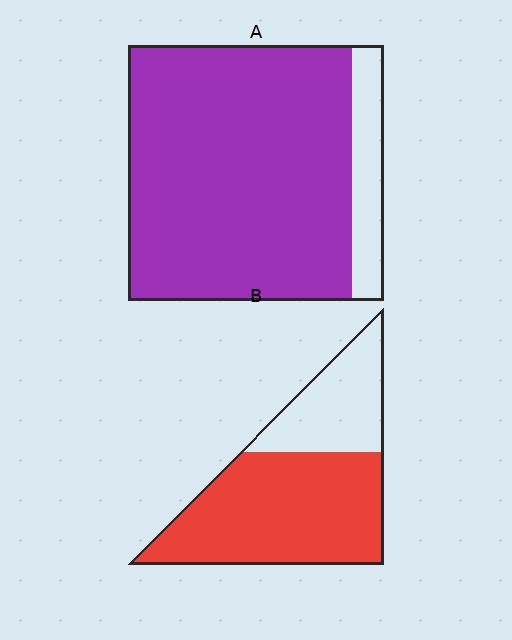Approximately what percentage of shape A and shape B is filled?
A is approximately 90% and B is approximately 70%.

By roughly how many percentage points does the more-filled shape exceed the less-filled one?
By roughly 20 percentage points (A over B).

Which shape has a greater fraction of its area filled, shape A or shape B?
Shape A.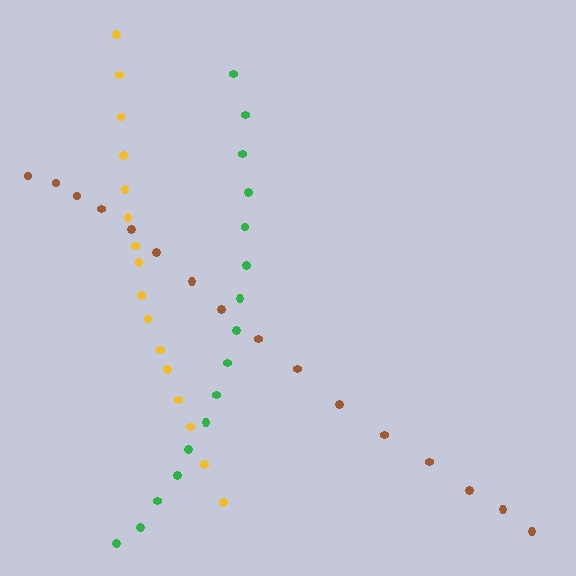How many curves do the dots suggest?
There are 3 distinct paths.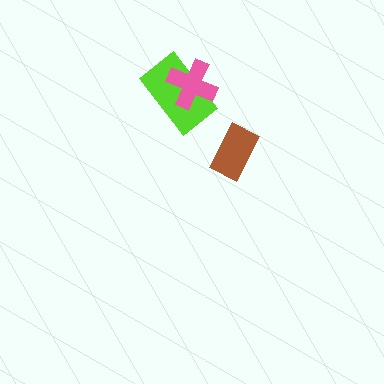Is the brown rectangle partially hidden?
No, no other shape covers it.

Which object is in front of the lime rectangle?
The pink cross is in front of the lime rectangle.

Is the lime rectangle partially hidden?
Yes, it is partially covered by another shape.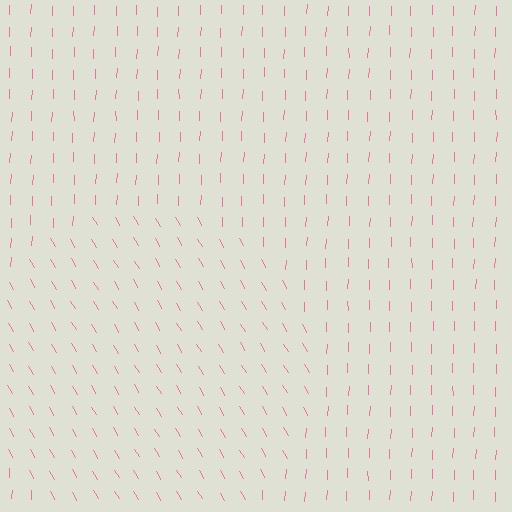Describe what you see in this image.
The image is filled with small pink line segments. A circle region in the image has lines oriented differently from the surrounding lines, creating a visible texture boundary.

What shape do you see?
I see a circle.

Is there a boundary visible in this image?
Yes, there is a texture boundary formed by a change in line orientation.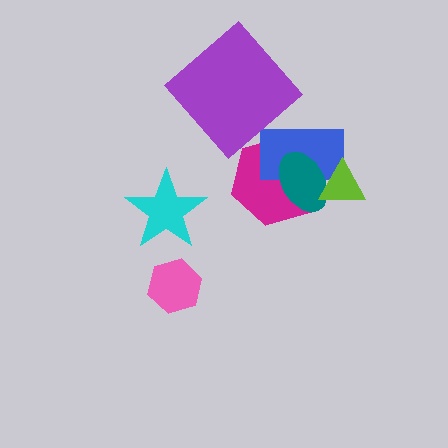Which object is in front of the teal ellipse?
The lime triangle is in front of the teal ellipse.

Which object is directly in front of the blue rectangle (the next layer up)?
The teal ellipse is directly in front of the blue rectangle.